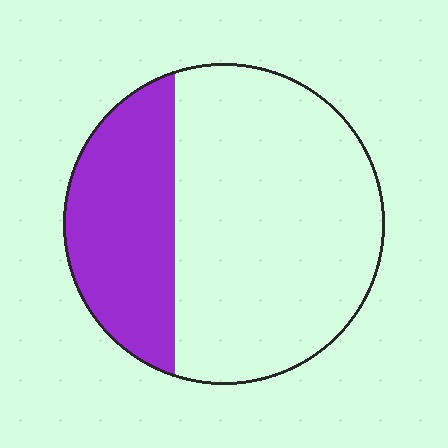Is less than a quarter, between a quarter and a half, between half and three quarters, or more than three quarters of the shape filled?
Between a quarter and a half.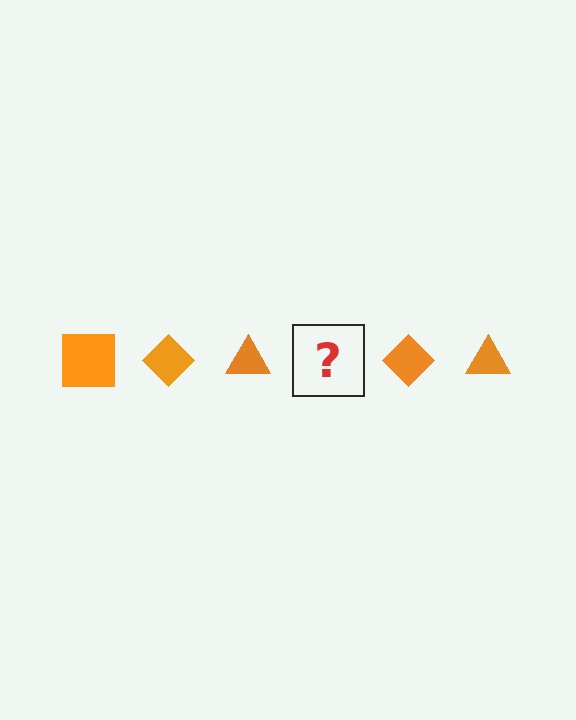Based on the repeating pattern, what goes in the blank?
The blank should be an orange square.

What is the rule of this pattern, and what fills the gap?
The rule is that the pattern cycles through square, diamond, triangle shapes in orange. The gap should be filled with an orange square.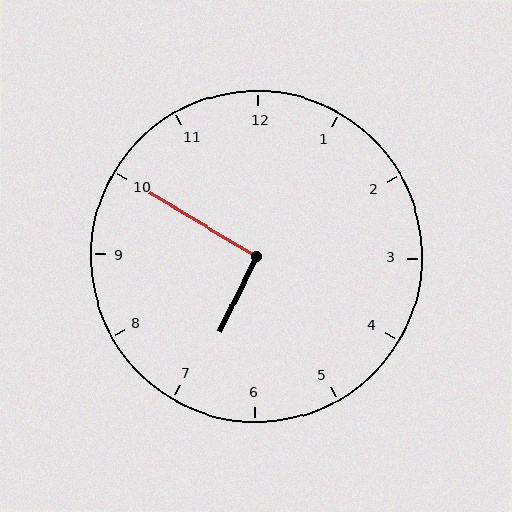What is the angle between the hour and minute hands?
Approximately 95 degrees.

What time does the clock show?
6:50.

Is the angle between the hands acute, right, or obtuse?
It is right.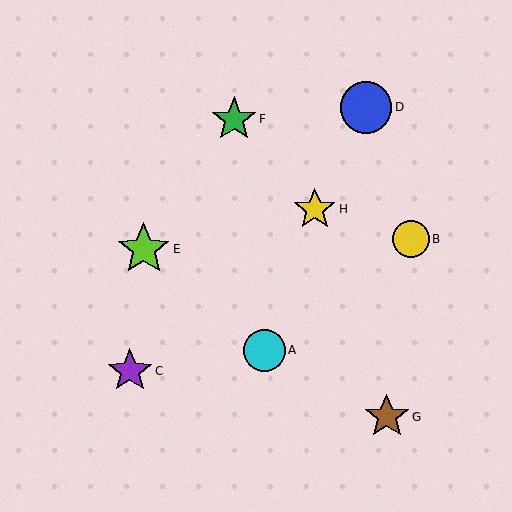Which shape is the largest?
The lime star (labeled E) is the largest.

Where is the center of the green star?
The center of the green star is at (234, 119).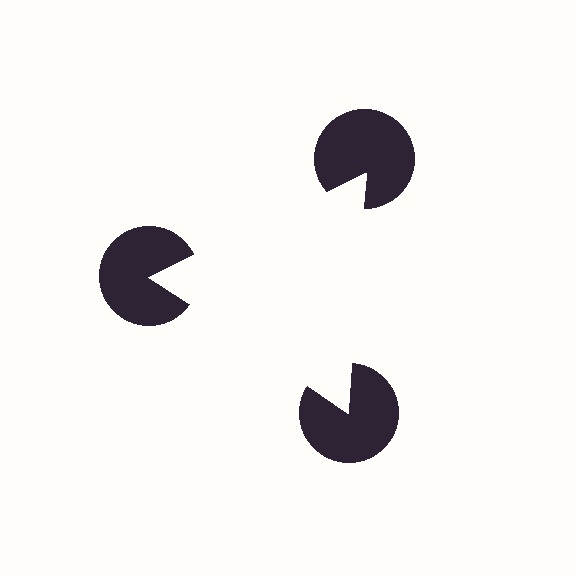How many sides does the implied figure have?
3 sides.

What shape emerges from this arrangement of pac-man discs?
An illusory triangle — its edges are inferred from the aligned wedge cuts in the pac-man discs, not physically drawn.